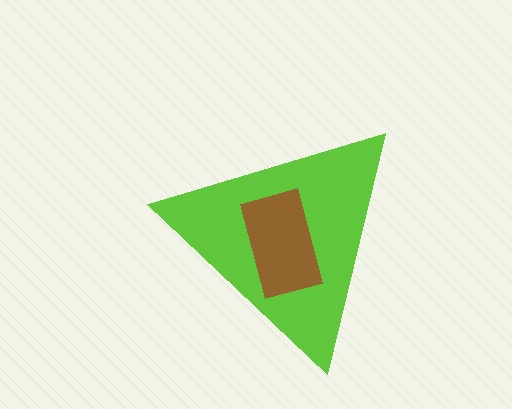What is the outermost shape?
The lime triangle.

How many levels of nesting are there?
2.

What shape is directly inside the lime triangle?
The brown rectangle.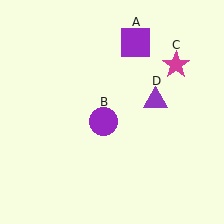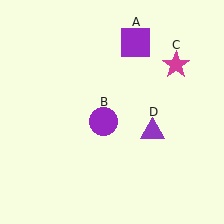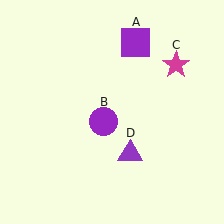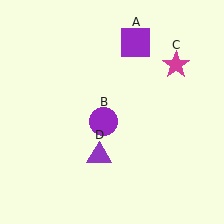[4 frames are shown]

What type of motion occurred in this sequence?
The purple triangle (object D) rotated clockwise around the center of the scene.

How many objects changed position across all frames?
1 object changed position: purple triangle (object D).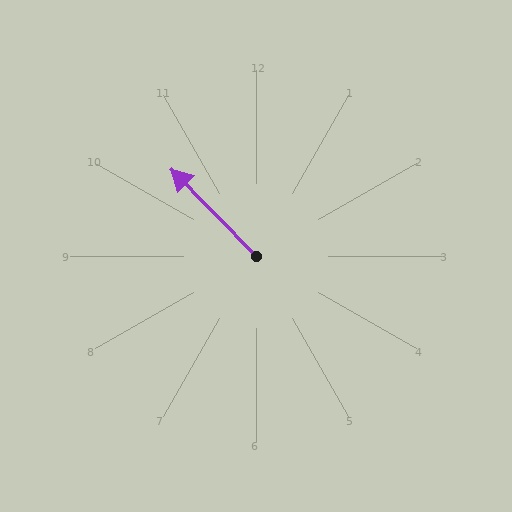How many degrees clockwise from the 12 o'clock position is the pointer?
Approximately 316 degrees.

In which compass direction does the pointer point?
Northwest.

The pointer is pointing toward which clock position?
Roughly 11 o'clock.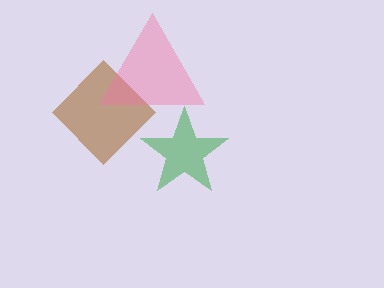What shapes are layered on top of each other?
The layered shapes are: a green star, a brown diamond, a pink triangle.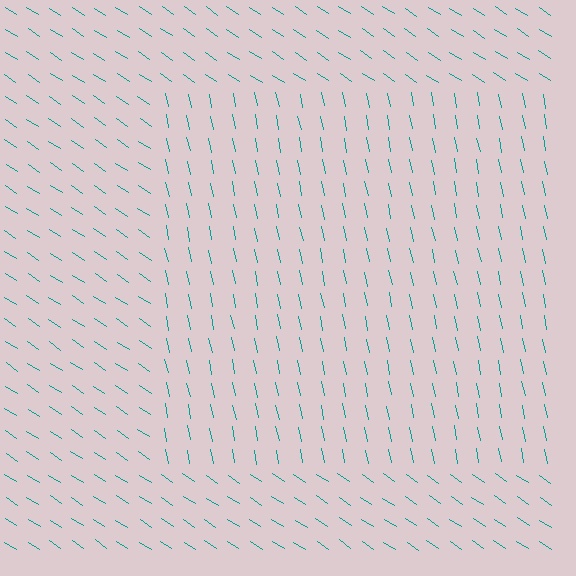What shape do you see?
I see a rectangle.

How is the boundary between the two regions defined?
The boundary is defined purely by a change in line orientation (approximately 45 degrees difference). All lines are the same color and thickness.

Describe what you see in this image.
The image is filled with small teal line segments. A rectangle region in the image has lines oriented differently from the surrounding lines, creating a visible texture boundary.